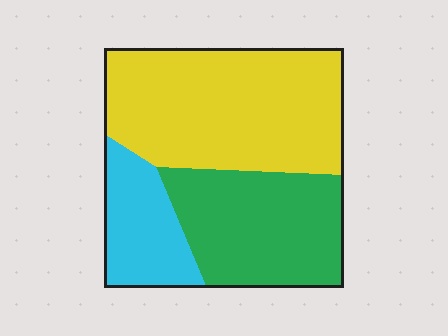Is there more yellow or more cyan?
Yellow.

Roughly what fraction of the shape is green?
Green takes up between a sixth and a third of the shape.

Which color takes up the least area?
Cyan, at roughly 20%.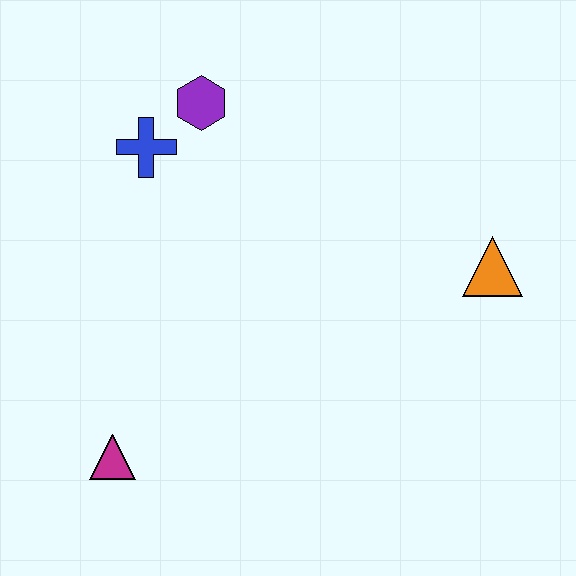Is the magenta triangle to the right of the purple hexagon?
No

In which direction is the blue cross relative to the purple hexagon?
The blue cross is to the left of the purple hexagon.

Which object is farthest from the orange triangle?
The magenta triangle is farthest from the orange triangle.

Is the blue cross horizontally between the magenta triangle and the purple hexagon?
Yes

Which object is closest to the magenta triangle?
The blue cross is closest to the magenta triangle.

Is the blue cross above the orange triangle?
Yes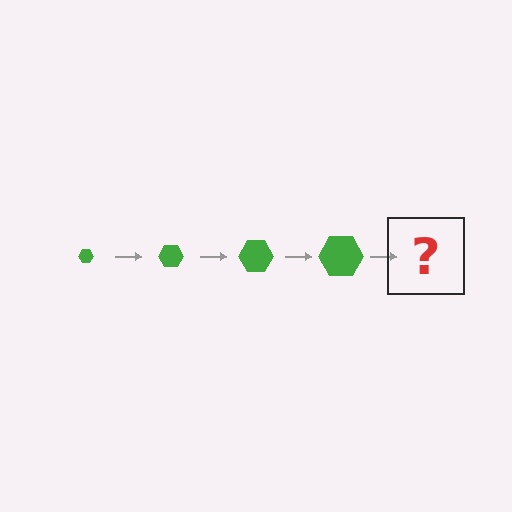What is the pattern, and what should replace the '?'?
The pattern is that the hexagon gets progressively larger each step. The '?' should be a green hexagon, larger than the previous one.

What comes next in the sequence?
The next element should be a green hexagon, larger than the previous one.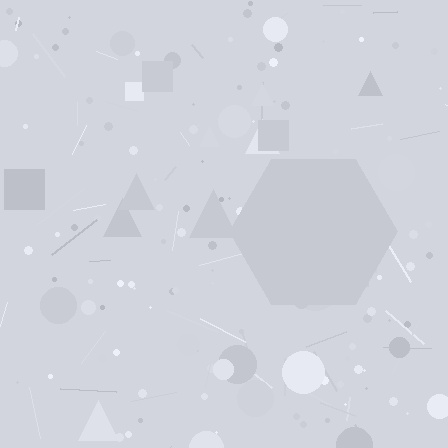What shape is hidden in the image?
A hexagon is hidden in the image.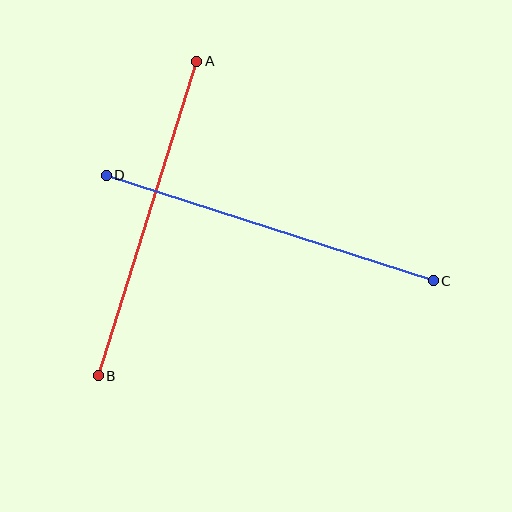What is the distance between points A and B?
The distance is approximately 330 pixels.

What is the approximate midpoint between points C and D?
The midpoint is at approximately (270, 228) pixels.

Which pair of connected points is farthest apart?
Points C and D are farthest apart.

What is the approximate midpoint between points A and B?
The midpoint is at approximately (148, 219) pixels.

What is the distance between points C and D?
The distance is approximately 344 pixels.